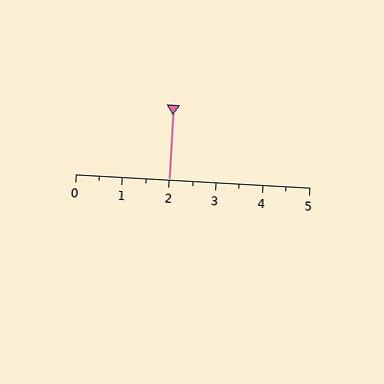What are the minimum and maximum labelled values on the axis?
The axis runs from 0 to 5.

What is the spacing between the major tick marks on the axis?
The major ticks are spaced 1 apart.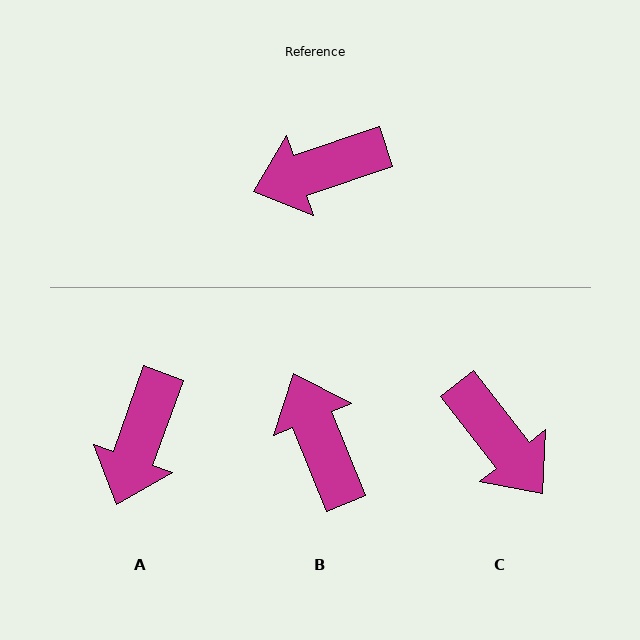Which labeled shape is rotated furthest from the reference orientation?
C, about 109 degrees away.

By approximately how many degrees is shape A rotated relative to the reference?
Approximately 51 degrees counter-clockwise.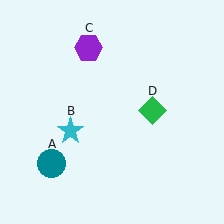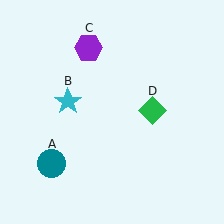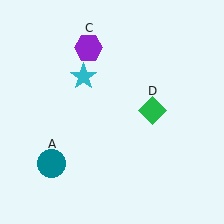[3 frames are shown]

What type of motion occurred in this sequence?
The cyan star (object B) rotated clockwise around the center of the scene.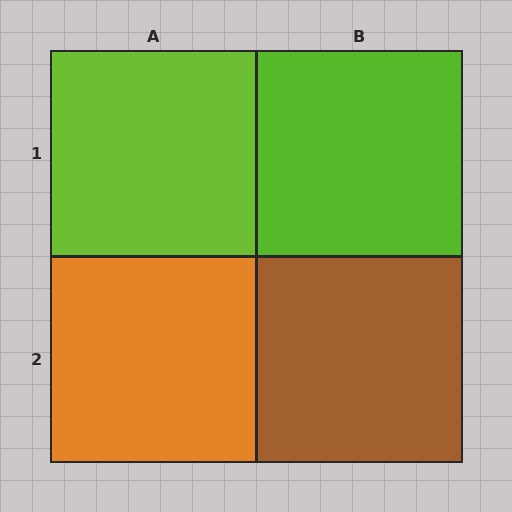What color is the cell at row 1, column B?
Lime.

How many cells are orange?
1 cell is orange.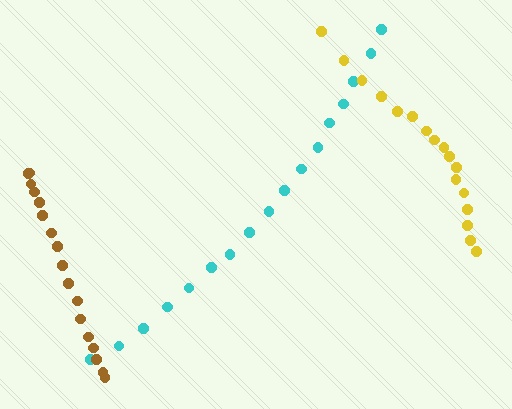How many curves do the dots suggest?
There are 3 distinct paths.